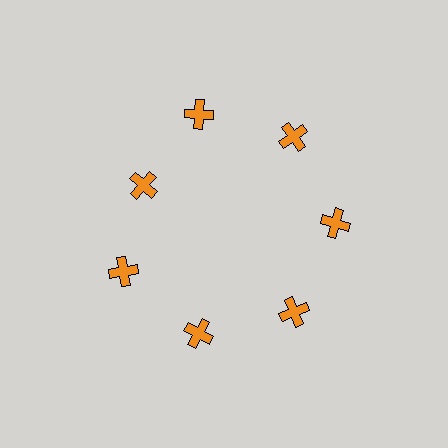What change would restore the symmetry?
The symmetry would be restored by moving it outward, back onto the ring so that all 7 crosses sit at equal angles and equal distance from the center.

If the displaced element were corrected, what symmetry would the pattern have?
It would have 7-fold rotational symmetry — the pattern would map onto itself every 51 degrees.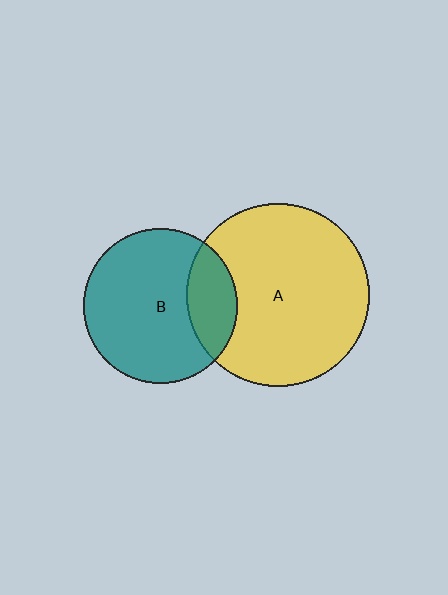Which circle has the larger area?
Circle A (yellow).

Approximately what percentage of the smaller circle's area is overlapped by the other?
Approximately 20%.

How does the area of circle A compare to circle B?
Approximately 1.4 times.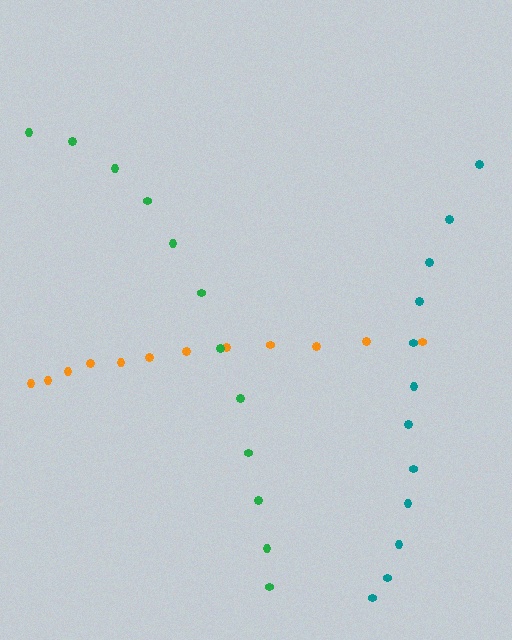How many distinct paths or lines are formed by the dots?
There are 3 distinct paths.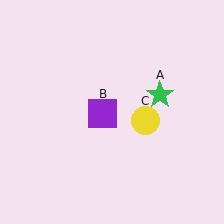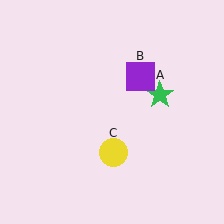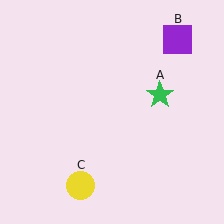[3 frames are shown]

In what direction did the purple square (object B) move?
The purple square (object B) moved up and to the right.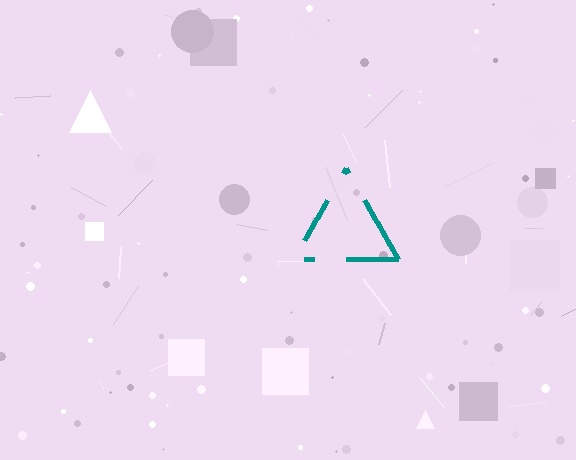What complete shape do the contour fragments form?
The contour fragments form a triangle.